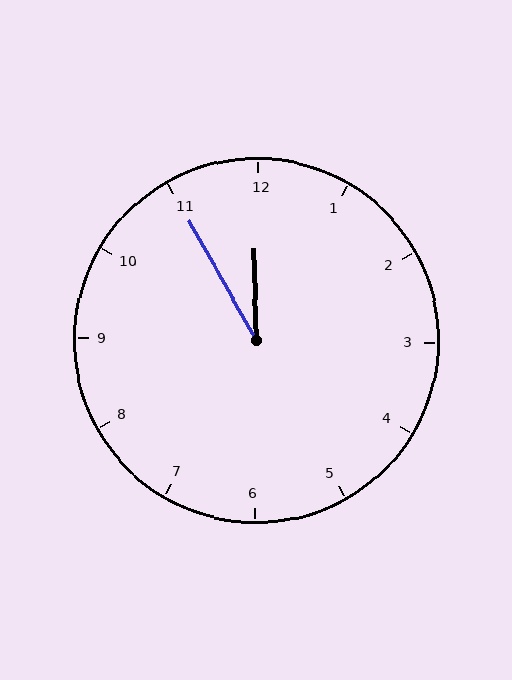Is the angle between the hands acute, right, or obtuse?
It is acute.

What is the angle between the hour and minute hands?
Approximately 28 degrees.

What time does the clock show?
11:55.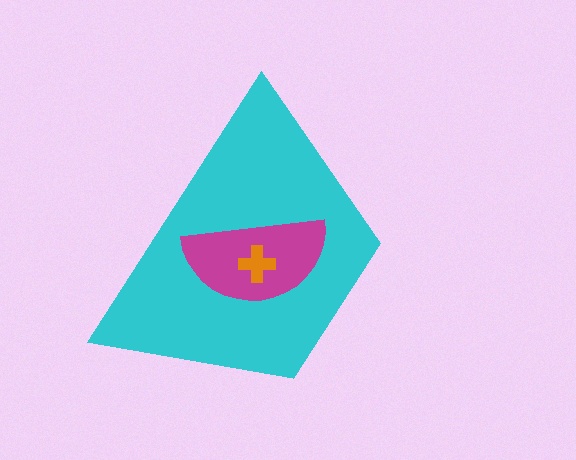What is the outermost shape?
The cyan trapezoid.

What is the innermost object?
The orange cross.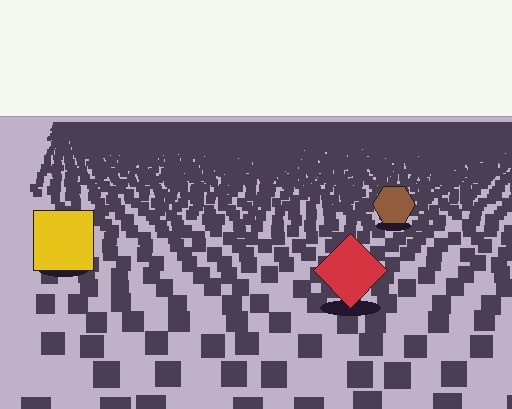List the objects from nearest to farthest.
From nearest to farthest: the red diamond, the yellow square, the brown hexagon.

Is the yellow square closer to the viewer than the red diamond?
No. The red diamond is closer — you can tell from the texture gradient: the ground texture is coarser near it.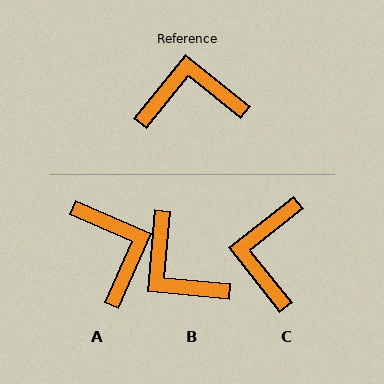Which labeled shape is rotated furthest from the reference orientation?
B, about 124 degrees away.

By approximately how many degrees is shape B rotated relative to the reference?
Approximately 124 degrees counter-clockwise.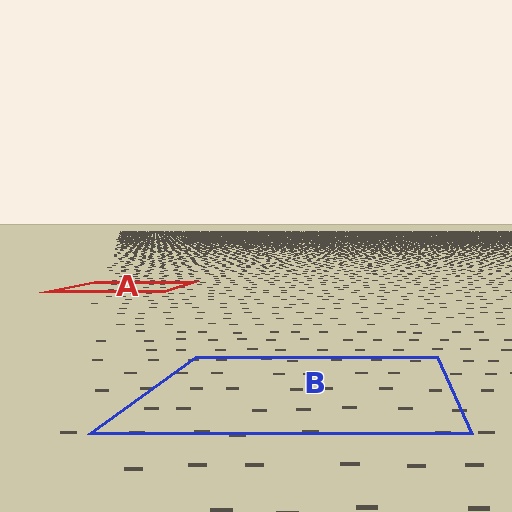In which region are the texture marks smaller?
The texture marks are smaller in region A, because it is farther away.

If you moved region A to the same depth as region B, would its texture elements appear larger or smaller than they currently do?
They would appear larger. At a closer depth, the same texture elements are projected at a bigger on-screen size.